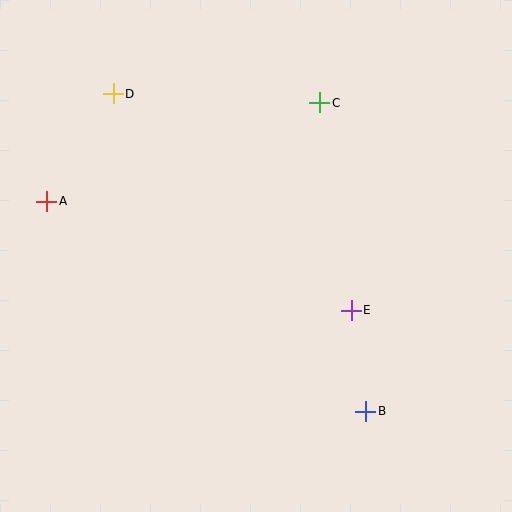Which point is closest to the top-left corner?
Point D is closest to the top-left corner.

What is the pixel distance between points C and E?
The distance between C and E is 210 pixels.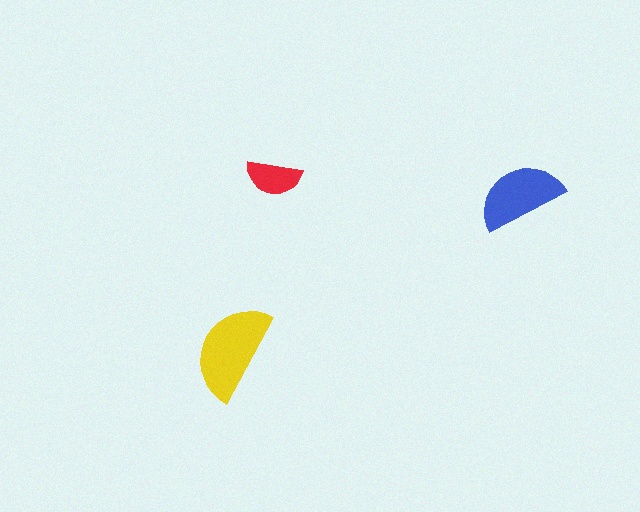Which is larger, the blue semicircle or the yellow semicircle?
The yellow one.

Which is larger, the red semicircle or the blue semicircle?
The blue one.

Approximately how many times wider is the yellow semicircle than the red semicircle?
About 2 times wider.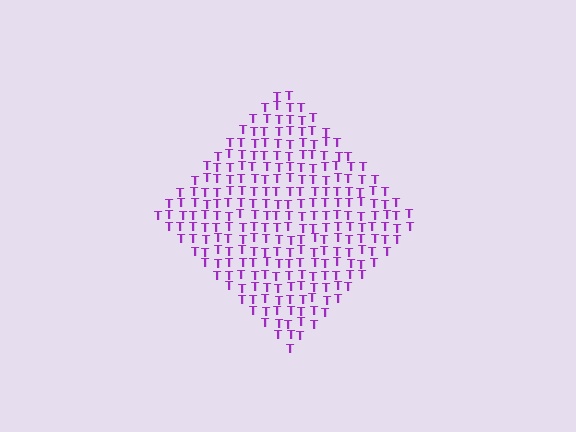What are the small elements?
The small elements are letter T's.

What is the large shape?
The large shape is a diamond.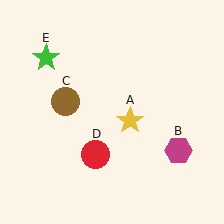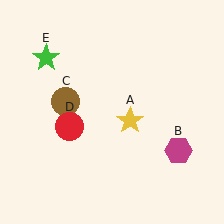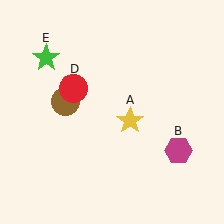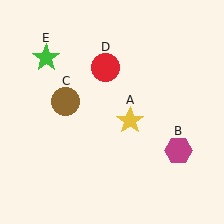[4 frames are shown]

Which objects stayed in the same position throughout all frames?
Yellow star (object A) and magenta hexagon (object B) and brown circle (object C) and green star (object E) remained stationary.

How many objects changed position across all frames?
1 object changed position: red circle (object D).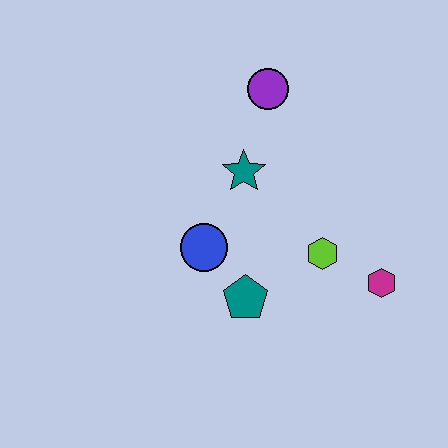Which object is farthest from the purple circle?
The magenta hexagon is farthest from the purple circle.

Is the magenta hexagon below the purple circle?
Yes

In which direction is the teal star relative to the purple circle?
The teal star is below the purple circle.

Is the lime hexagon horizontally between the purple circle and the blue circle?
No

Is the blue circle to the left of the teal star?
Yes